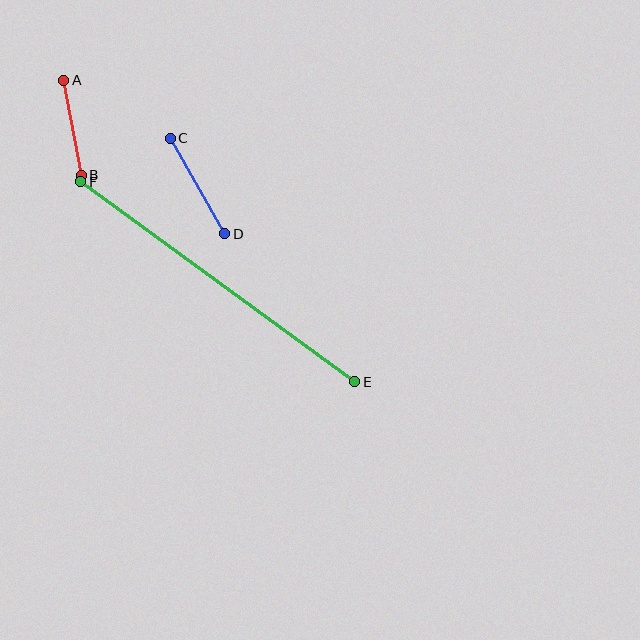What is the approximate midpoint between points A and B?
The midpoint is at approximately (73, 128) pixels.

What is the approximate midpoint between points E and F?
The midpoint is at approximately (218, 282) pixels.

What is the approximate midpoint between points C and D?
The midpoint is at approximately (198, 186) pixels.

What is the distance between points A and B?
The distance is approximately 97 pixels.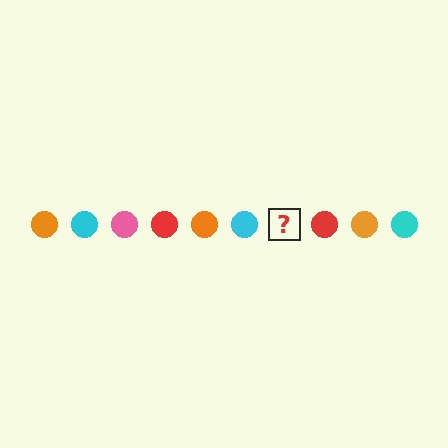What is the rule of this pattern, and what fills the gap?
The rule is that the pattern cycles through orange, cyan, pink, red circles. The gap should be filled with a pink circle.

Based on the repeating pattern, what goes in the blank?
The blank should be a pink circle.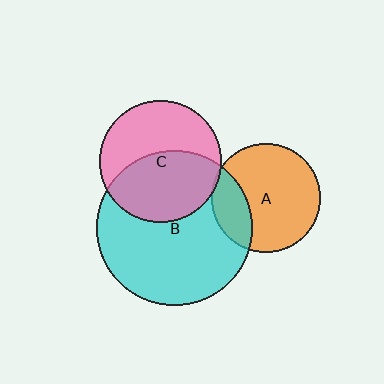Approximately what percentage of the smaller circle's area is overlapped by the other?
Approximately 25%.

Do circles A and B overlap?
Yes.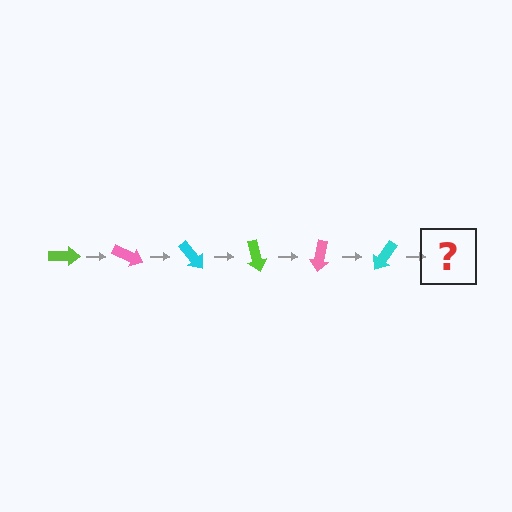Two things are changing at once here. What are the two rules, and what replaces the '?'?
The two rules are that it rotates 25 degrees each step and the color cycles through lime, pink, and cyan. The '?' should be a lime arrow, rotated 150 degrees from the start.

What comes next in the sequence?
The next element should be a lime arrow, rotated 150 degrees from the start.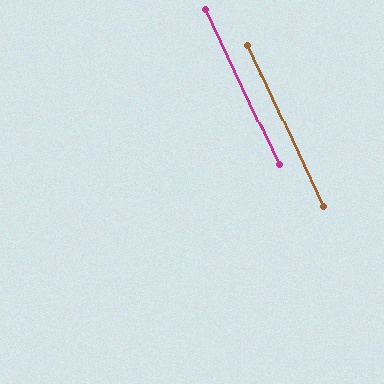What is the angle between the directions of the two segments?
Approximately 1 degree.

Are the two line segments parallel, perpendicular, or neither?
Parallel — their directions differ by only 0.5°.